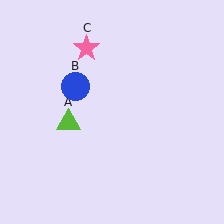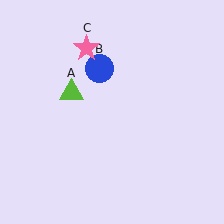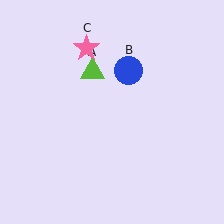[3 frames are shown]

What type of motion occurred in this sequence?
The lime triangle (object A), blue circle (object B) rotated clockwise around the center of the scene.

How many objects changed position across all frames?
2 objects changed position: lime triangle (object A), blue circle (object B).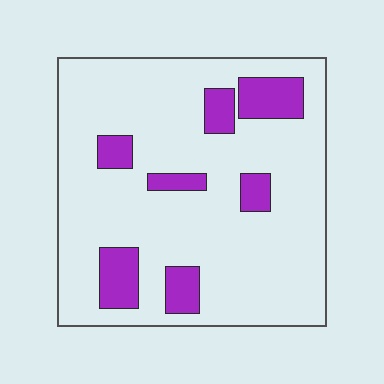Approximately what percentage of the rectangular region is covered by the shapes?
Approximately 15%.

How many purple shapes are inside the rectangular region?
7.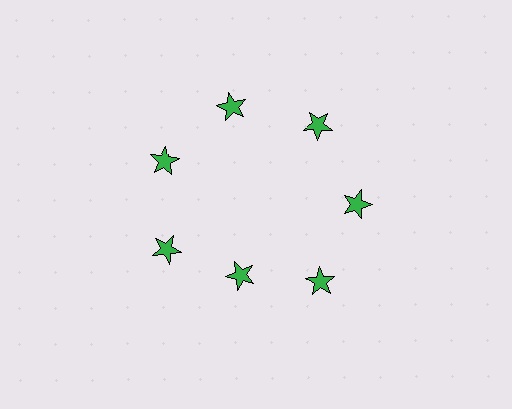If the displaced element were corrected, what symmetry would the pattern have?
It would have 7-fold rotational symmetry — the pattern would map onto itself every 51 degrees.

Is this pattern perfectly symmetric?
No. The 7 green stars are arranged in a ring, but one element near the 6 o'clock position is pulled inward toward the center, breaking the 7-fold rotational symmetry.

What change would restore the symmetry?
The symmetry would be restored by moving it outward, back onto the ring so that all 7 stars sit at equal angles and equal distance from the center.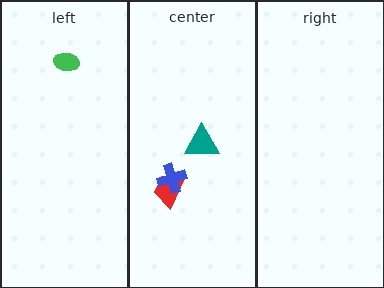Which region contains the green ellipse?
The left region.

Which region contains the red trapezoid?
The center region.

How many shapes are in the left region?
1.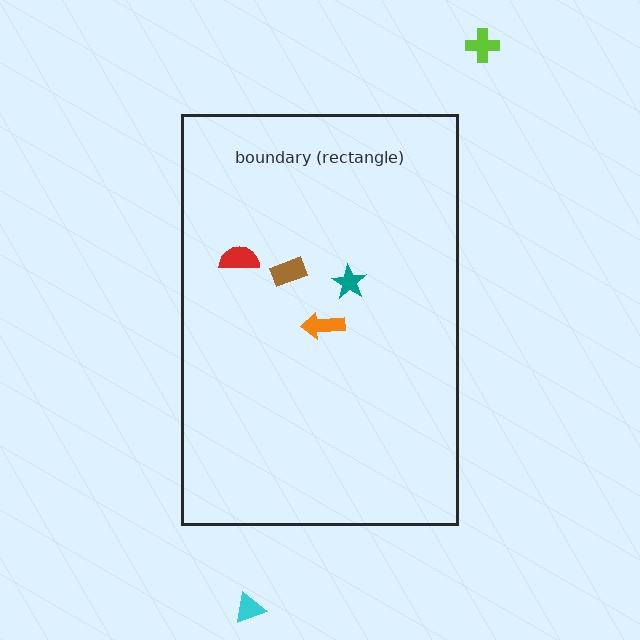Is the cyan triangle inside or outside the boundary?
Outside.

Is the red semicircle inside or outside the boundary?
Inside.